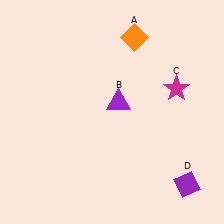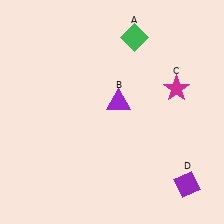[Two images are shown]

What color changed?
The diamond (A) changed from orange in Image 1 to green in Image 2.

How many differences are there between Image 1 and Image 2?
There is 1 difference between the two images.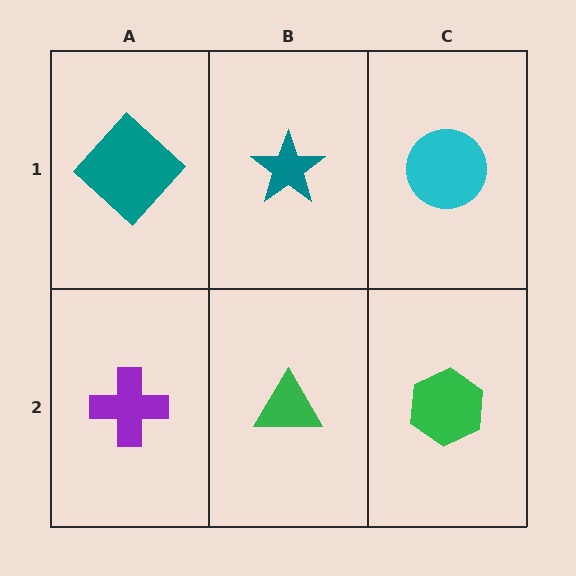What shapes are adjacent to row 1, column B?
A green triangle (row 2, column B), a teal diamond (row 1, column A), a cyan circle (row 1, column C).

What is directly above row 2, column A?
A teal diamond.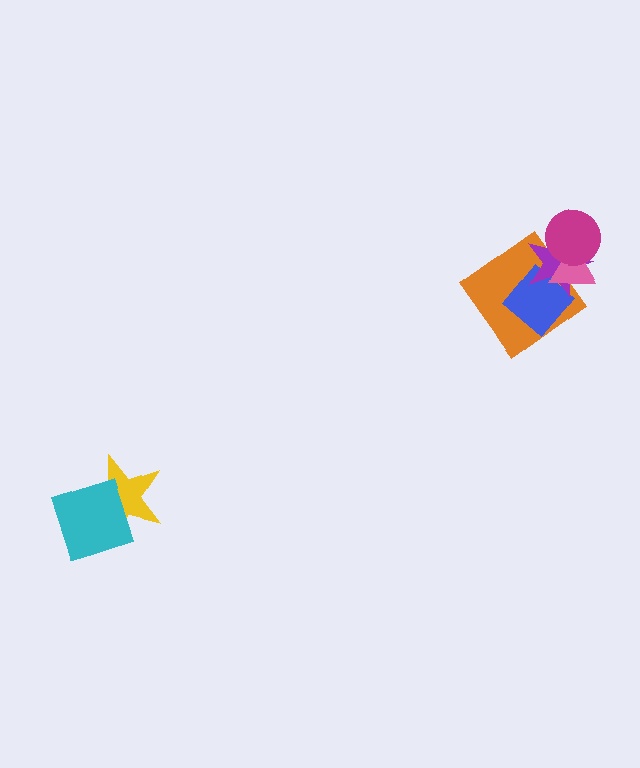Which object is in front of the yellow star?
The cyan square is in front of the yellow star.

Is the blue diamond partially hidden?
Yes, it is partially covered by another shape.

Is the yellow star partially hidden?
Yes, it is partially covered by another shape.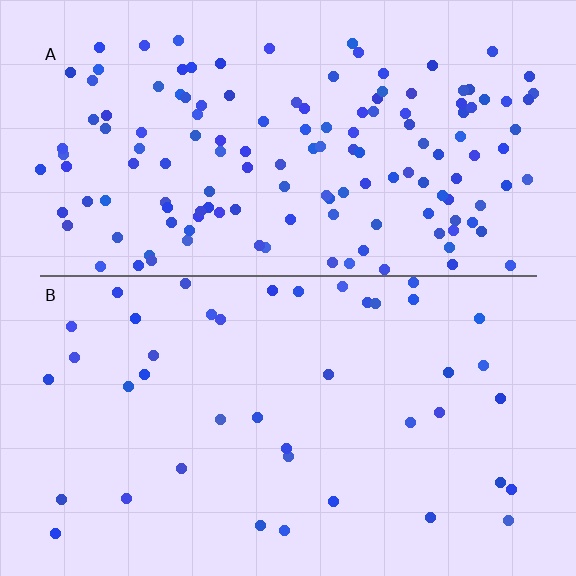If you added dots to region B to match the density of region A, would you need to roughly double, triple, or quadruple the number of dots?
Approximately triple.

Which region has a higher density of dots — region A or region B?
A (the top).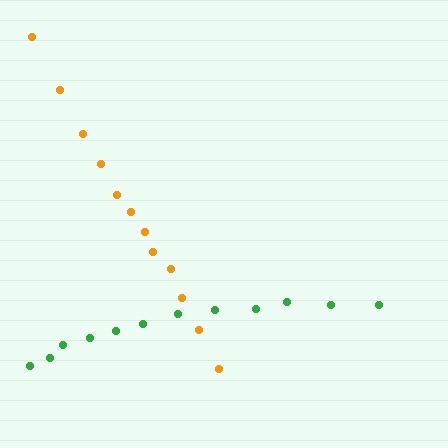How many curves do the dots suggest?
There are 2 distinct paths.